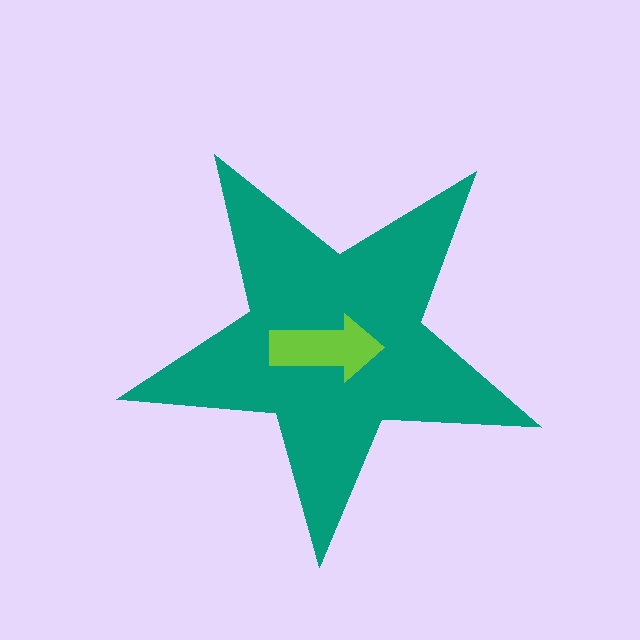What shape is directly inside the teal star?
The lime arrow.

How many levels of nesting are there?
2.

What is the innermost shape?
The lime arrow.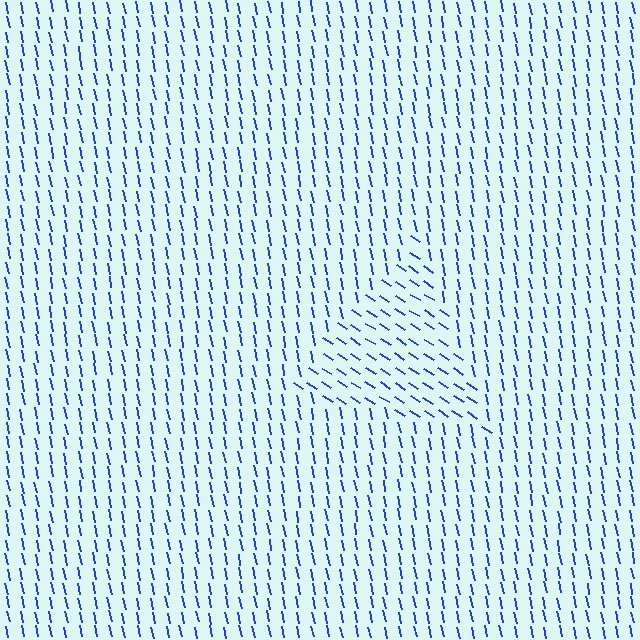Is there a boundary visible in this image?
Yes, there is a texture boundary formed by a change in line orientation.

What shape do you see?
I see a triangle.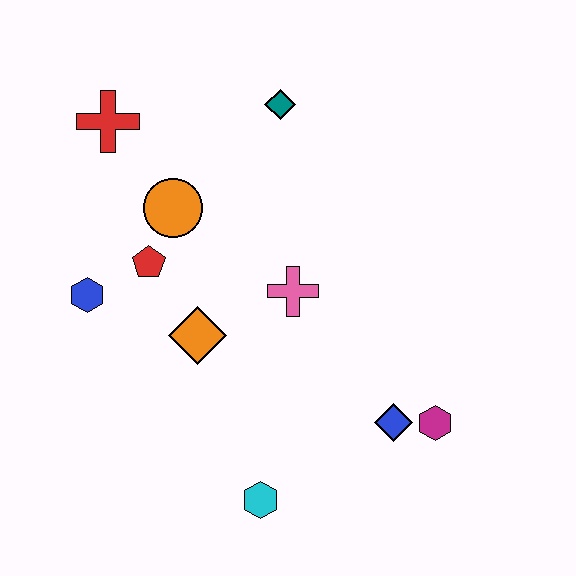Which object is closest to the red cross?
The orange circle is closest to the red cross.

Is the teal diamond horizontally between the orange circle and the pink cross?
Yes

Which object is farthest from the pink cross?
The red cross is farthest from the pink cross.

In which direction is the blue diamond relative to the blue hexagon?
The blue diamond is to the right of the blue hexagon.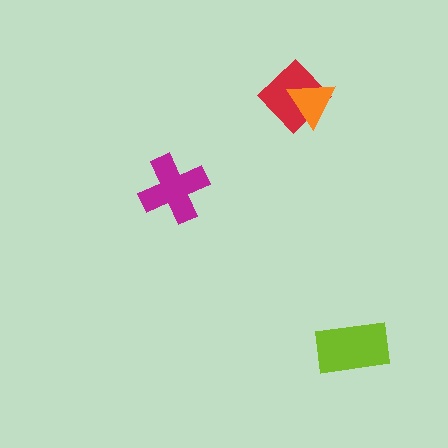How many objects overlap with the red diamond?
1 object overlaps with the red diamond.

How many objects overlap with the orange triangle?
1 object overlaps with the orange triangle.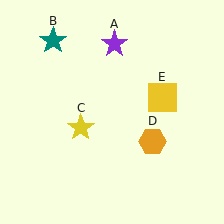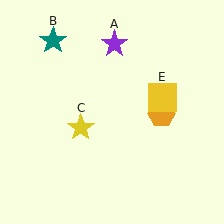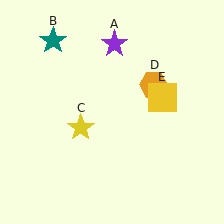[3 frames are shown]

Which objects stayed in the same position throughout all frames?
Purple star (object A) and teal star (object B) and yellow star (object C) and yellow square (object E) remained stationary.